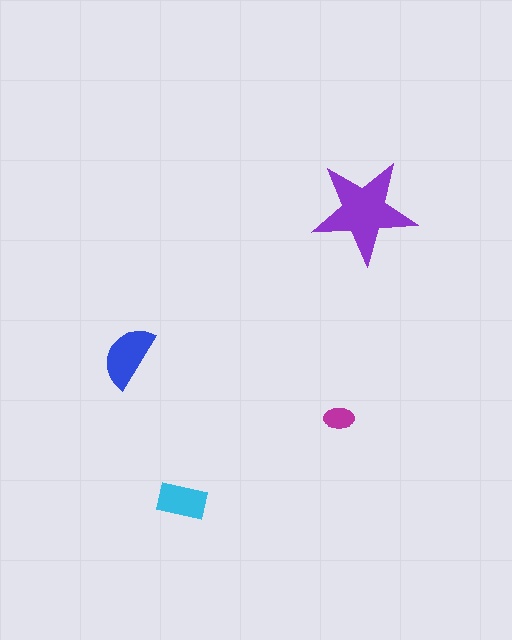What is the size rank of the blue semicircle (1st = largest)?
2nd.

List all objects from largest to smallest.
The purple star, the blue semicircle, the cyan rectangle, the magenta ellipse.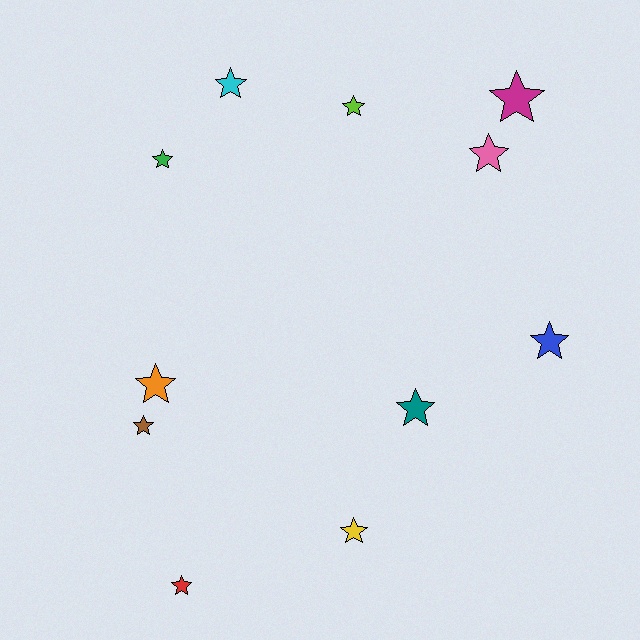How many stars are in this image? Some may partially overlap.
There are 11 stars.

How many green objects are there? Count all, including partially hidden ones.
There is 1 green object.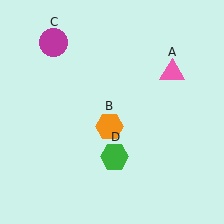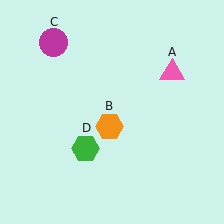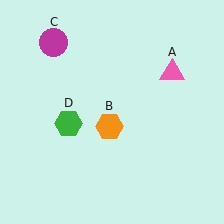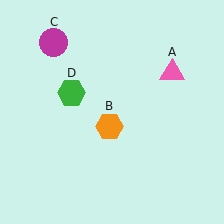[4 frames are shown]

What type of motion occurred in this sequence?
The green hexagon (object D) rotated clockwise around the center of the scene.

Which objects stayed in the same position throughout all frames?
Pink triangle (object A) and orange hexagon (object B) and magenta circle (object C) remained stationary.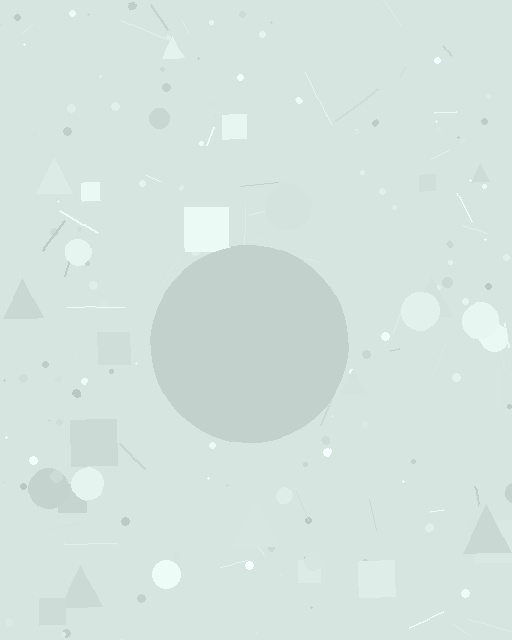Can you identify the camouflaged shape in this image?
The camouflaged shape is a circle.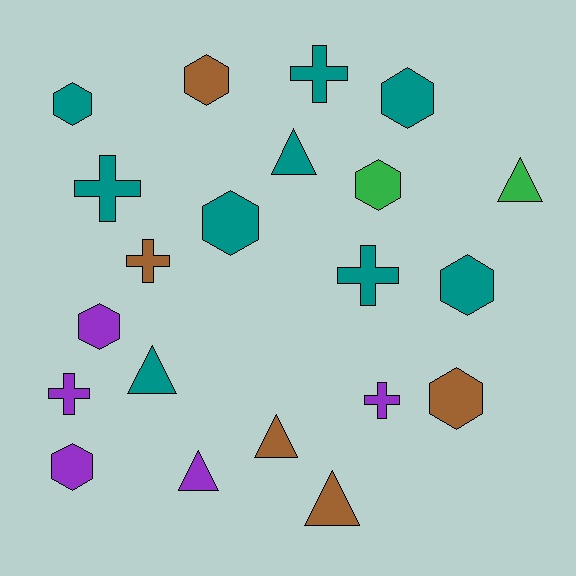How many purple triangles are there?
There is 1 purple triangle.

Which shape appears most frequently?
Hexagon, with 9 objects.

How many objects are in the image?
There are 21 objects.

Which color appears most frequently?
Teal, with 9 objects.